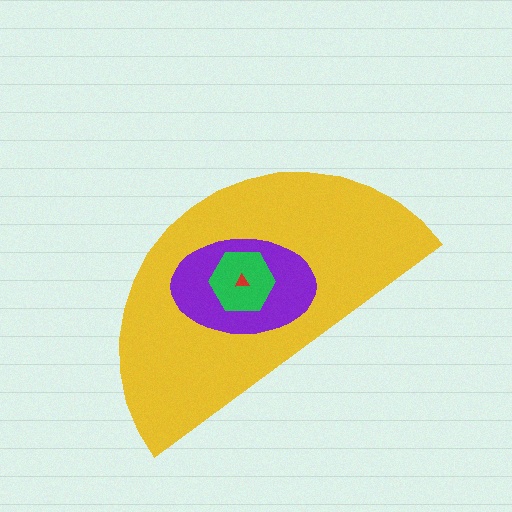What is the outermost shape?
The yellow semicircle.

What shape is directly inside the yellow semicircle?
The purple ellipse.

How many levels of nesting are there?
4.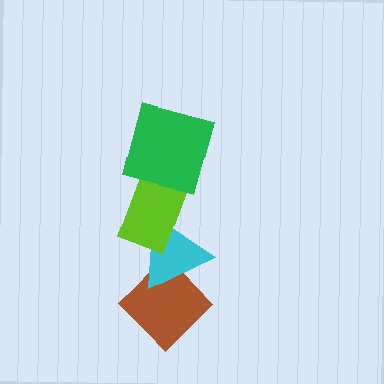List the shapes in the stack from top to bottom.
From top to bottom: the green square, the lime rectangle, the cyan triangle, the brown diamond.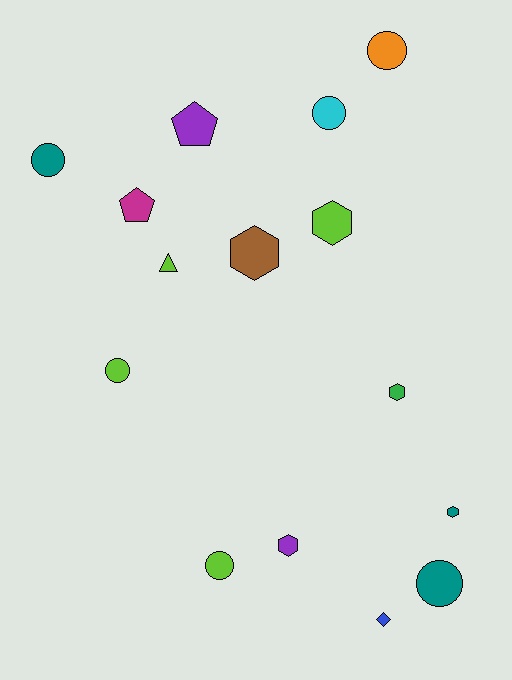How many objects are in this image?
There are 15 objects.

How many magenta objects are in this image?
There is 1 magenta object.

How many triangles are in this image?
There is 1 triangle.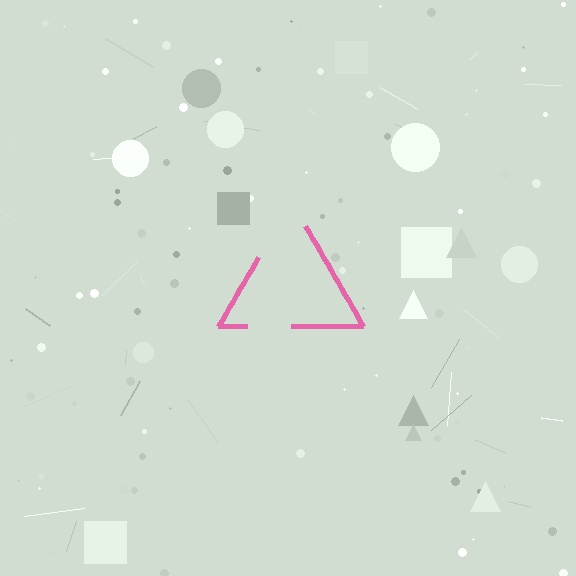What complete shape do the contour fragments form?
The contour fragments form a triangle.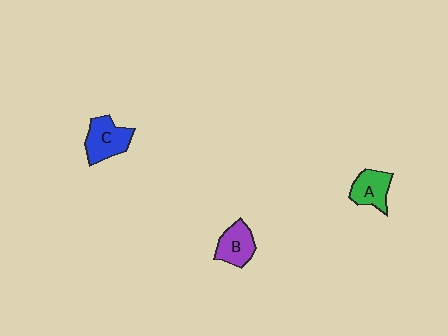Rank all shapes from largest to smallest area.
From largest to smallest: C (blue), B (purple), A (green).